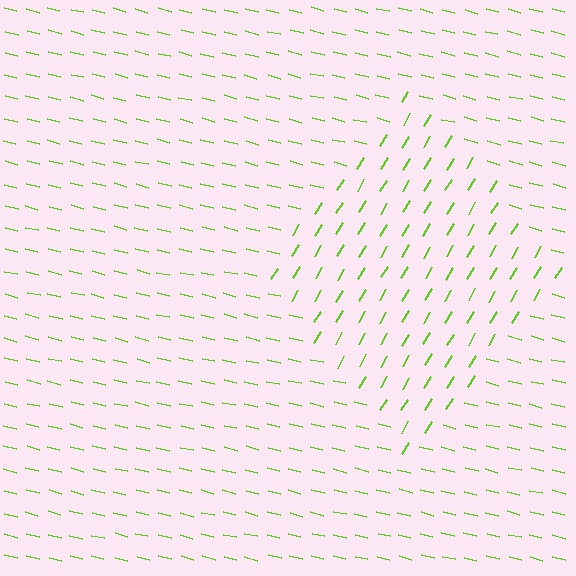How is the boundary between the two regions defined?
The boundary is defined purely by a change in line orientation (approximately 73 degrees difference). All lines are the same color and thickness.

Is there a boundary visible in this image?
Yes, there is a texture boundary formed by a change in line orientation.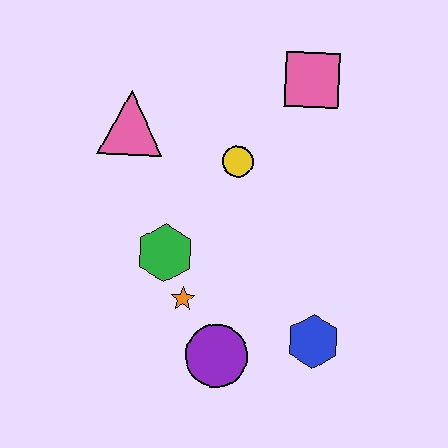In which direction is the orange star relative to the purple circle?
The orange star is above the purple circle.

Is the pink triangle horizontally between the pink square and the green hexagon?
No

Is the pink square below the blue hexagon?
No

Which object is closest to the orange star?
The green hexagon is closest to the orange star.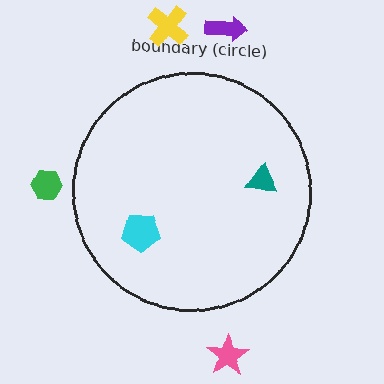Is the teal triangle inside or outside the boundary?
Inside.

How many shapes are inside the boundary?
2 inside, 4 outside.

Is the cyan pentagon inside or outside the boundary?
Inside.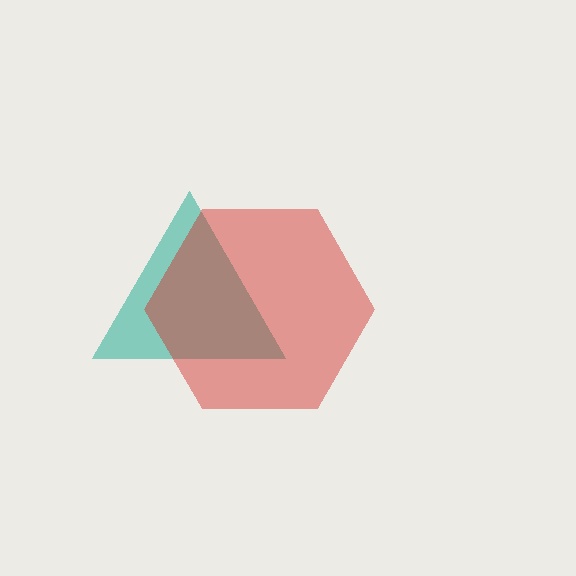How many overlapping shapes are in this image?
There are 2 overlapping shapes in the image.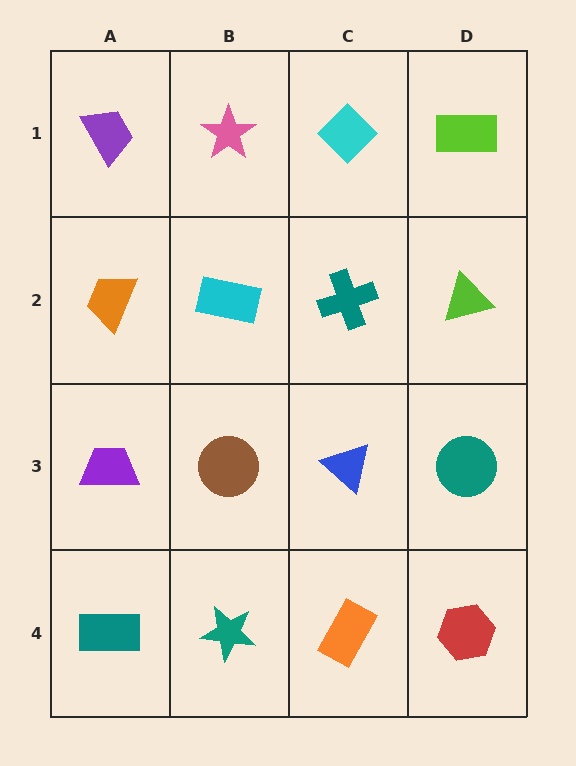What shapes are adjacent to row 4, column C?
A blue triangle (row 3, column C), a teal star (row 4, column B), a red hexagon (row 4, column D).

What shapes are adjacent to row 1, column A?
An orange trapezoid (row 2, column A), a pink star (row 1, column B).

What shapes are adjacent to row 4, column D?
A teal circle (row 3, column D), an orange rectangle (row 4, column C).